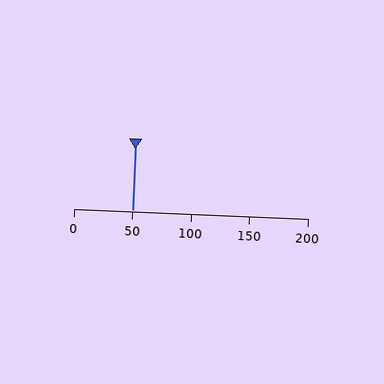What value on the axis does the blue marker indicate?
The marker indicates approximately 50.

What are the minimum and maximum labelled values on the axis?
The axis runs from 0 to 200.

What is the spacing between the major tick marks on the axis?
The major ticks are spaced 50 apart.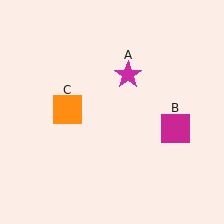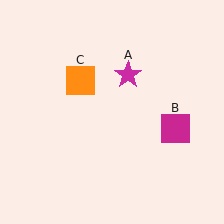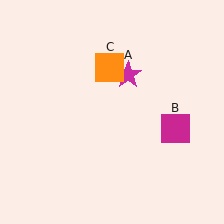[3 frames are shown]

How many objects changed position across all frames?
1 object changed position: orange square (object C).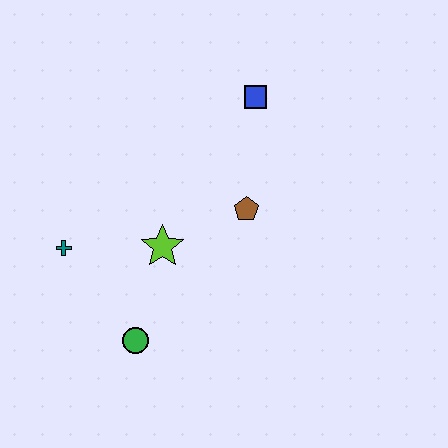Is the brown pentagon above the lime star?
Yes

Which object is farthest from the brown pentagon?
The teal cross is farthest from the brown pentagon.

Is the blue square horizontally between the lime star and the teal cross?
No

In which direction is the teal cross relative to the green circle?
The teal cross is above the green circle.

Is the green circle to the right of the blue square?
No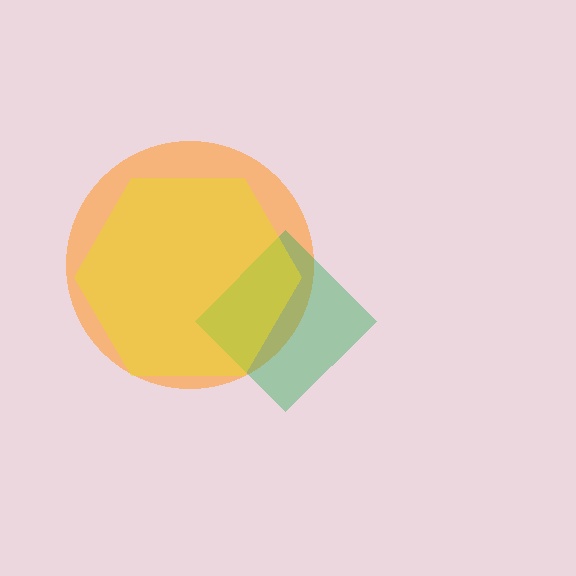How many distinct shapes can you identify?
There are 3 distinct shapes: an orange circle, a green diamond, a yellow hexagon.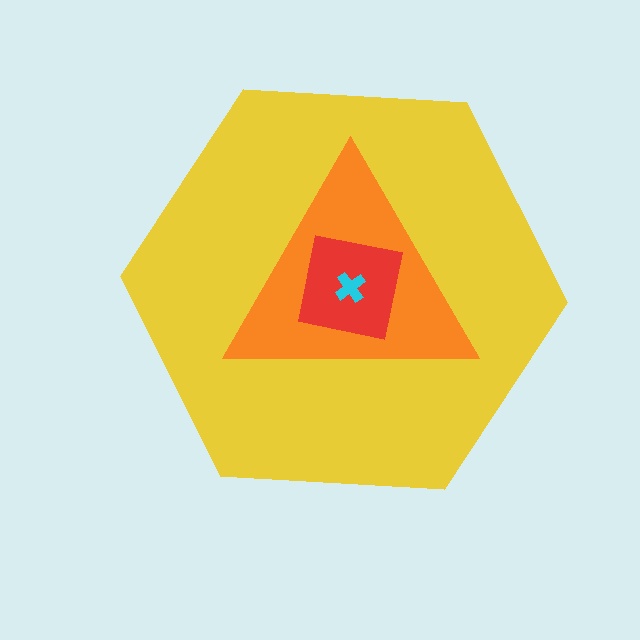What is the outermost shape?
The yellow hexagon.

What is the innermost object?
The cyan cross.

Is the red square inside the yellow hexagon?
Yes.